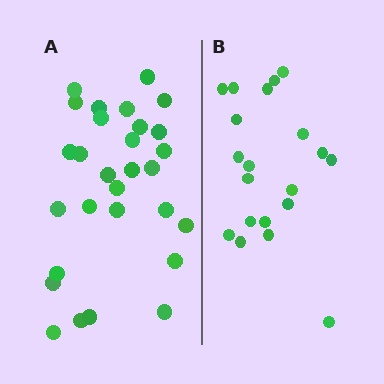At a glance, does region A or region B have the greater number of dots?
Region A (the left region) has more dots.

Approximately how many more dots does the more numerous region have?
Region A has roughly 8 or so more dots than region B.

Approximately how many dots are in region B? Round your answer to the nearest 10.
About 20 dots.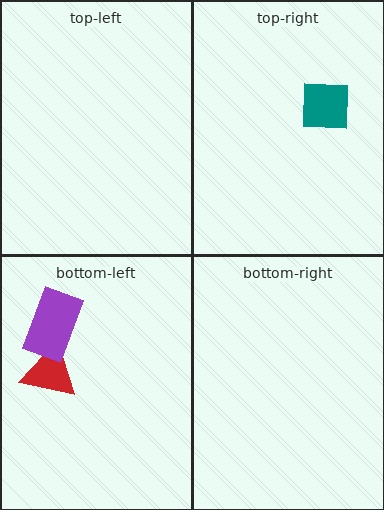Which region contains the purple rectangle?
The bottom-left region.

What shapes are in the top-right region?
The teal square.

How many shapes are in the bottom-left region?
2.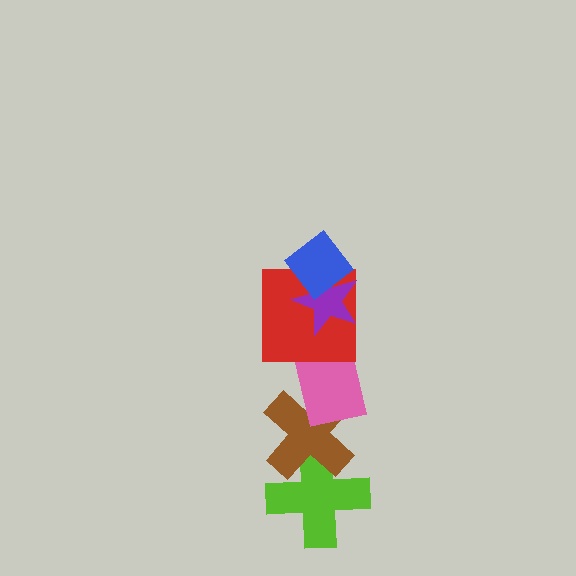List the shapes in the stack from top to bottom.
From top to bottom: the blue diamond, the purple star, the red square, the pink rectangle, the brown cross, the lime cross.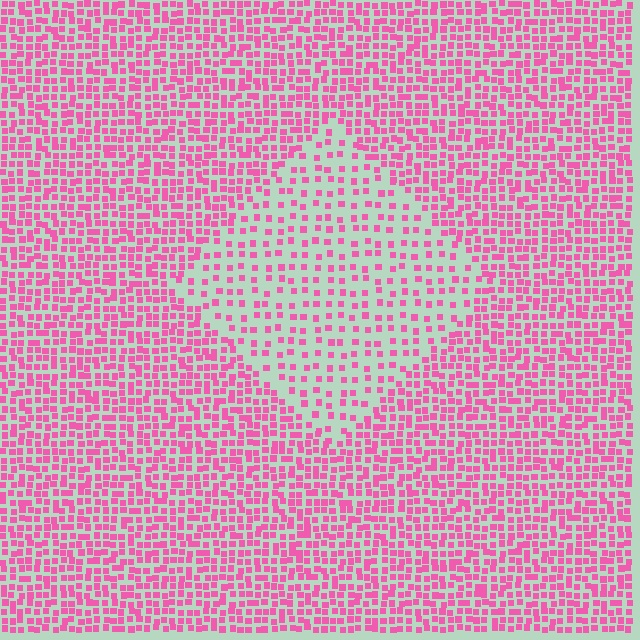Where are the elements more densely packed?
The elements are more densely packed outside the diamond boundary.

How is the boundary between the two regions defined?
The boundary is defined by a change in element density (approximately 2.2x ratio). All elements are the same color, size, and shape.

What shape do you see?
I see a diamond.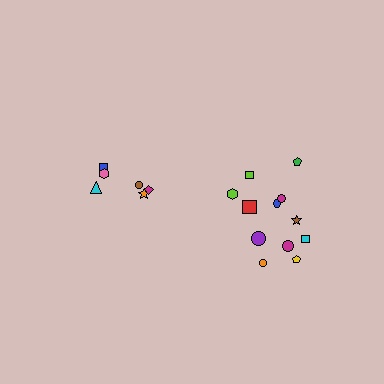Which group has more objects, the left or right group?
The right group.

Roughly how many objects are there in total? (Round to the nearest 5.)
Roughly 20 objects in total.